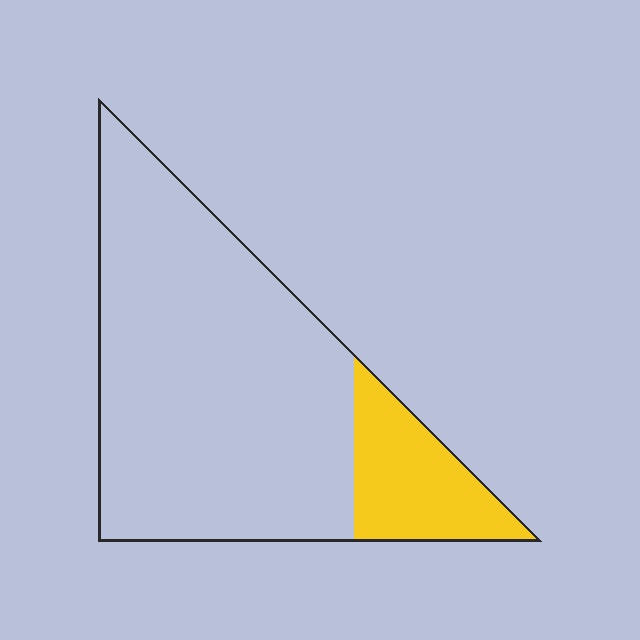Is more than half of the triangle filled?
No.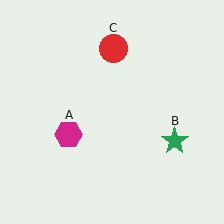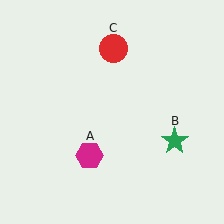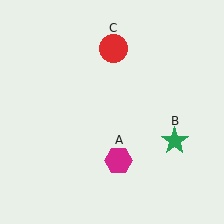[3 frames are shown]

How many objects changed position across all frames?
1 object changed position: magenta hexagon (object A).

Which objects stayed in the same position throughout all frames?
Green star (object B) and red circle (object C) remained stationary.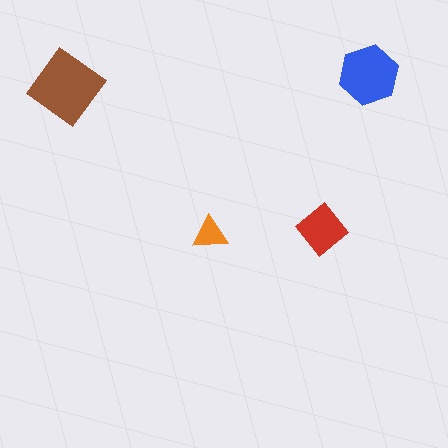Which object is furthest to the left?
The brown diamond is leftmost.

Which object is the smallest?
The orange triangle.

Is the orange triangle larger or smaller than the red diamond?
Smaller.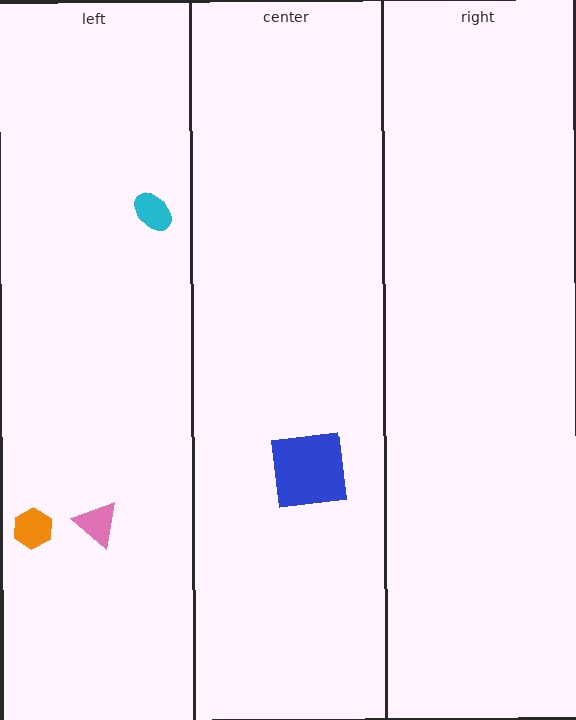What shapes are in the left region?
The pink triangle, the cyan ellipse, the orange hexagon.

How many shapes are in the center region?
1.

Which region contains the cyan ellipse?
The left region.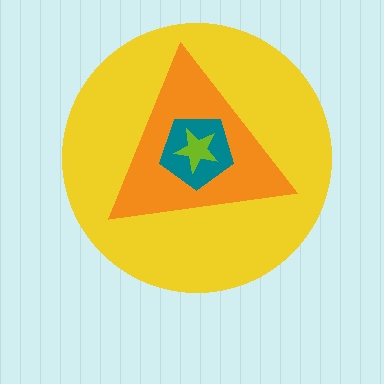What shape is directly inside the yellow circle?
The orange triangle.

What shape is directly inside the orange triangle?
The teal pentagon.